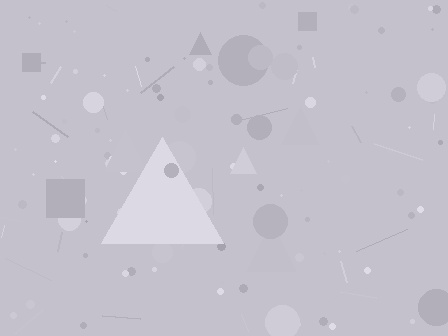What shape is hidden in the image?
A triangle is hidden in the image.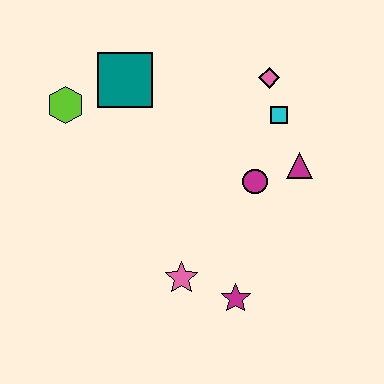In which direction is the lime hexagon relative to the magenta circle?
The lime hexagon is to the left of the magenta circle.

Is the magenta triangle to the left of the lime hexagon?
No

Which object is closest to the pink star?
The magenta star is closest to the pink star.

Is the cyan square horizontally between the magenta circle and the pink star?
No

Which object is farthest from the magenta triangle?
The lime hexagon is farthest from the magenta triangle.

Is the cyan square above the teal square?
No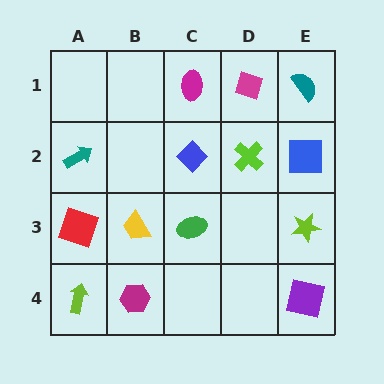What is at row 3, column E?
A lime star.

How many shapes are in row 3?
4 shapes.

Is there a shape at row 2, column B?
No, that cell is empty.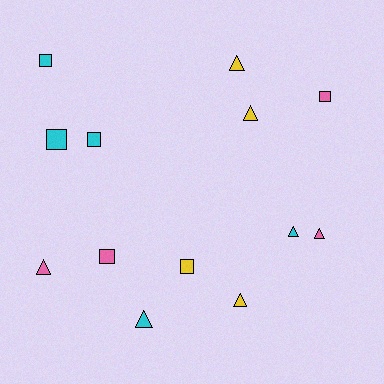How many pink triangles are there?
There are 2 pink triangles.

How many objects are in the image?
There are 13 objects.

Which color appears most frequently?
Cyan, with 5 objects.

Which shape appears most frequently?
Triangle, with 7 objects.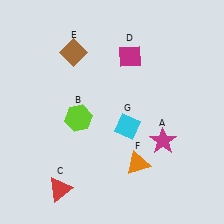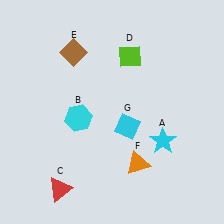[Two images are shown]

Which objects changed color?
A changed from magenta to cyan. B changed from lime to cyan. D changed from magenta to lime.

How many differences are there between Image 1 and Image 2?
There are 3 differences between the two images.